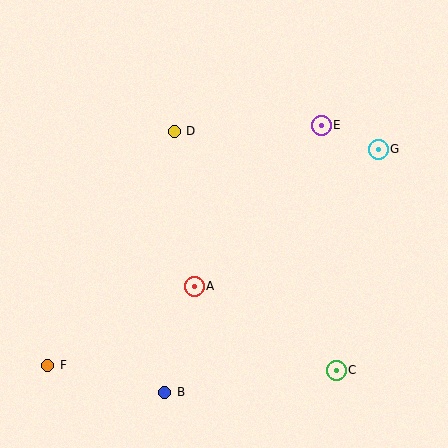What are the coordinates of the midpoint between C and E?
The midpoint between C and E is at (329, 248).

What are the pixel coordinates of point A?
Point A is at (194, 286).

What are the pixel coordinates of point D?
Point D is at (174, 131).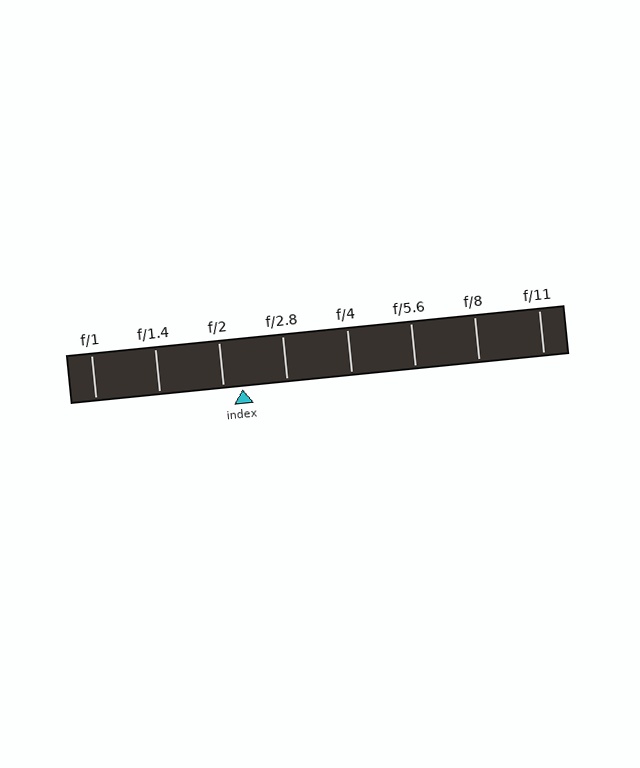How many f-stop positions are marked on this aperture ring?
There are 8 f-stop positions marked.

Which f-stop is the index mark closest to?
The index mark is closest to f/2.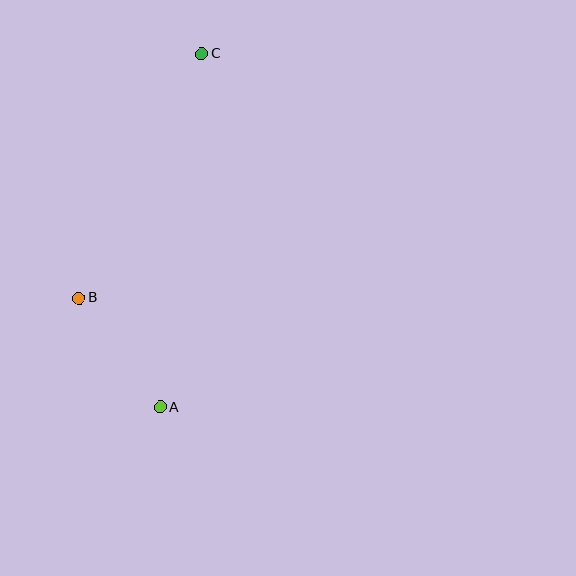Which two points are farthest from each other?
Points A and C are farthest from each other.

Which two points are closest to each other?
Points A and B are closest to each other.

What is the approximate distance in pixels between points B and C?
The distance between B and C is approximately 273 pixels.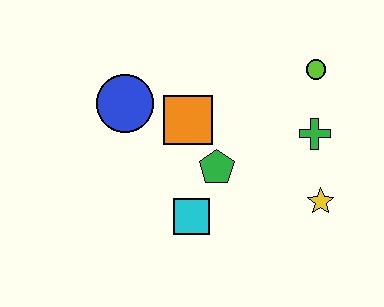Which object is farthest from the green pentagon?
The lime circle is farthest from the green pentagon.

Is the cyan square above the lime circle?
No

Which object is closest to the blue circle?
The orange square is closest to the blue circle.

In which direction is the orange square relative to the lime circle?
The orange square is to the left of the lime circle.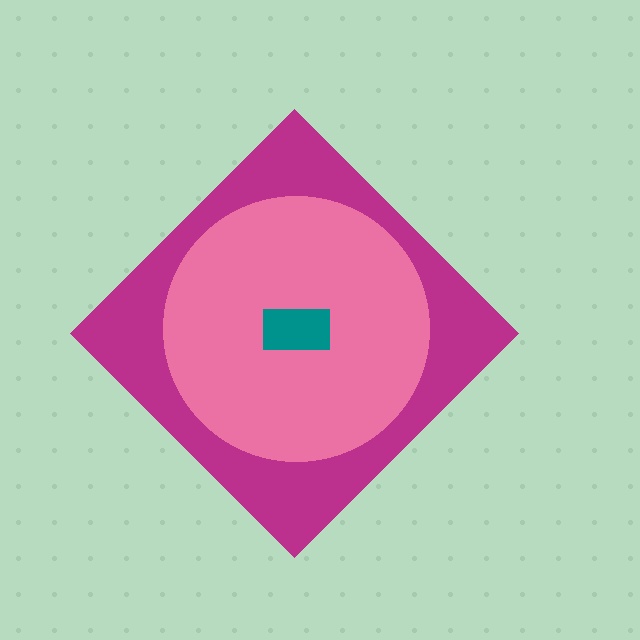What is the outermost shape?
The magenta diamond.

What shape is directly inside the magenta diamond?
The pink circle.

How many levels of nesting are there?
3.